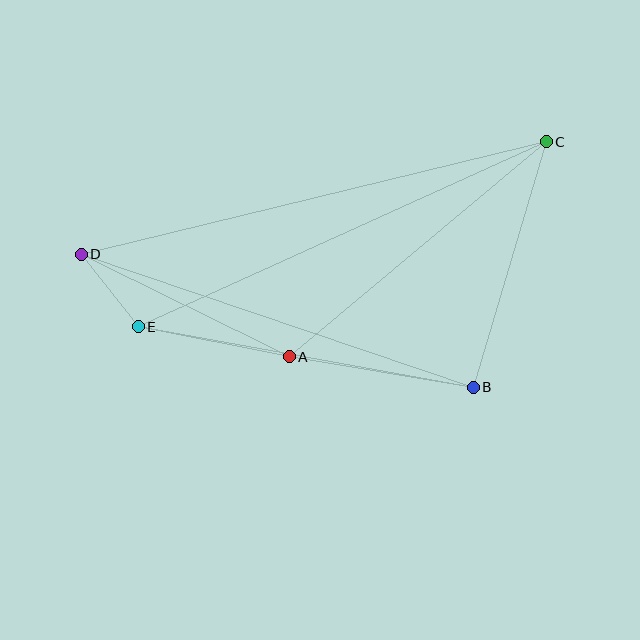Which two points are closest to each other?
Points D and E are closest to each other.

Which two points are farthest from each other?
Points C and D are farthest from each other.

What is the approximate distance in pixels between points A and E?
The distance between A and E is approximately 154 pixels.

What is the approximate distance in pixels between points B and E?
The distance between B and E is approximately 341 pixels.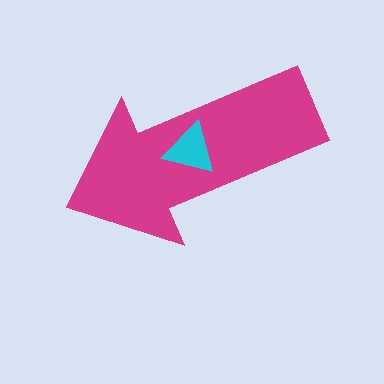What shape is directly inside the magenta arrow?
The cyan triangle.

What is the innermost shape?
The cyan triangle.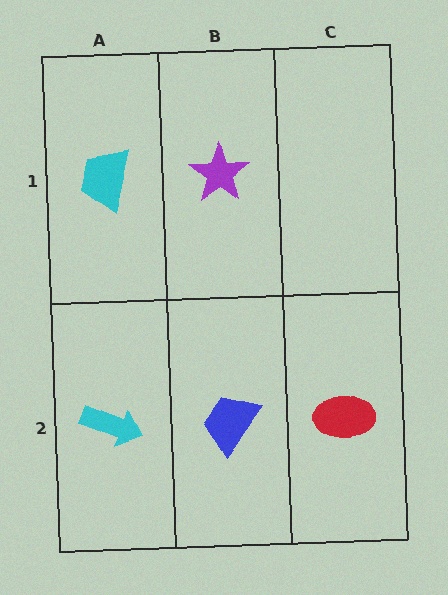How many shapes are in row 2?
3 shapes.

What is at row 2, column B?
A blue trapezoid.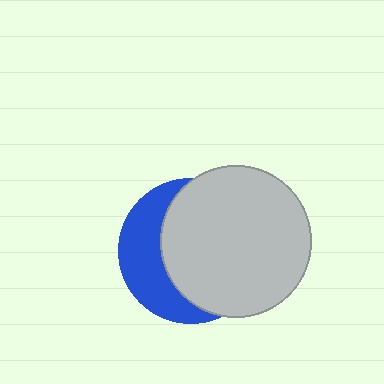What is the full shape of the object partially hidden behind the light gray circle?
The partially hidden object is a blue circle.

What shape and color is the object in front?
The object in front is a light gray circle.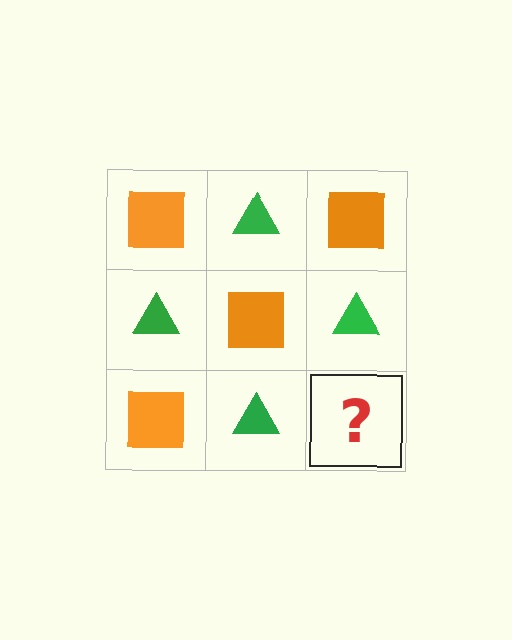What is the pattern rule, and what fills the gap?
The rule is that it alternates orange square and green triangle in a checkerboard pattern. The gap should be filled with an orange square.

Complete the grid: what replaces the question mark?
The question mark should be replaced with an orange square.